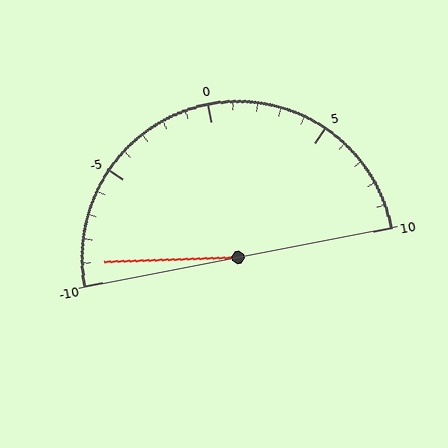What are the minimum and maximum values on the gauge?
The gauge ranges from -10 to 10.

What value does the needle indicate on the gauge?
The needle indicates approximately -9.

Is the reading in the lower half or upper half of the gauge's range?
The reading is in the lower half of the range (-10 to 10).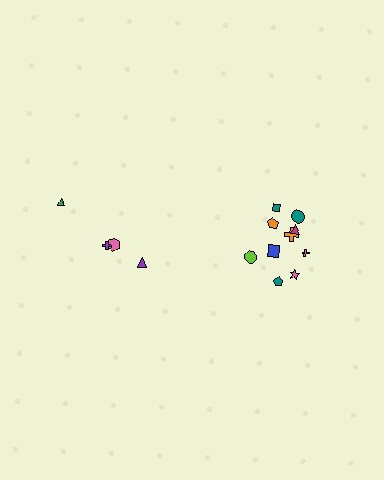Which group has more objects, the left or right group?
The right group.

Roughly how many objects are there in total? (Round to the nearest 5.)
Roughly 15 objects in total.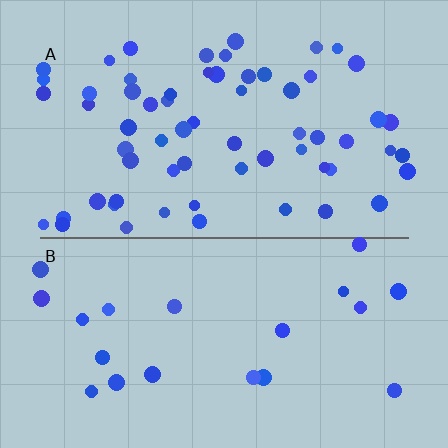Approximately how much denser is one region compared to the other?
Approximately 3.0× — region A over region B.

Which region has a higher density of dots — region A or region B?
A (the top).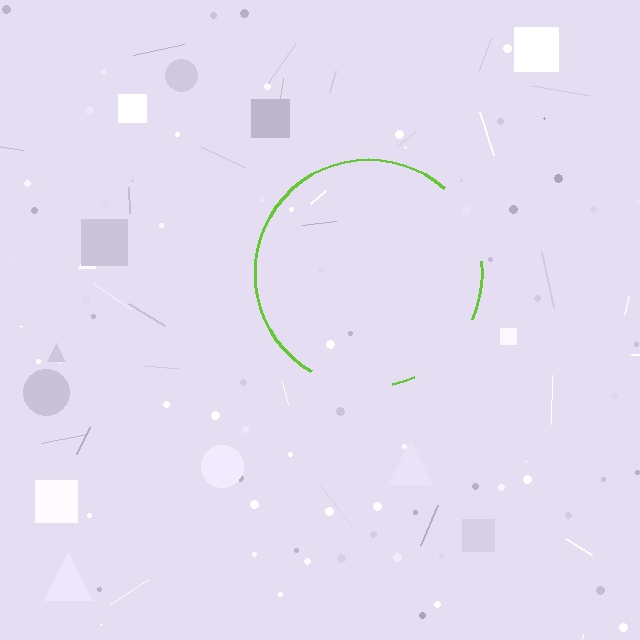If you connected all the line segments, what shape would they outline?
They would outline a circle.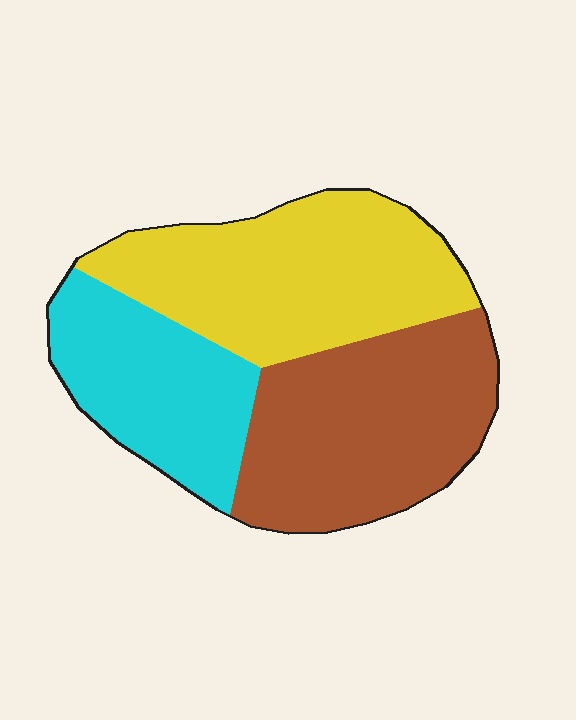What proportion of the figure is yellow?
Yellow covers roughly 40% of the figure.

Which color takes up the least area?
Cyan, at roughly 25%.